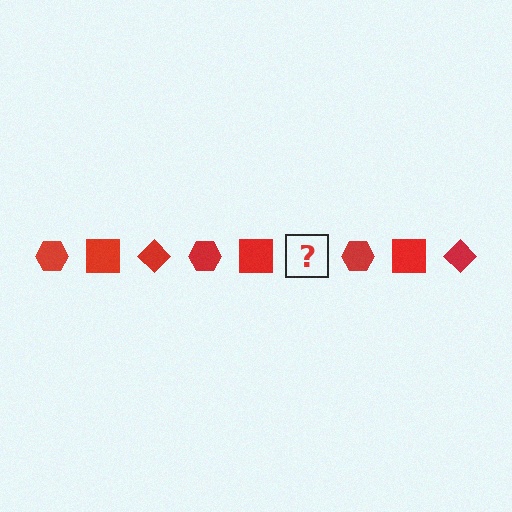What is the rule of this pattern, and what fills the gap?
The rule is that the pattern cycles through hexagon, square, diamond shapes in red. The gap should be filled with a red diamond.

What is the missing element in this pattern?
The missing element is a red diamond.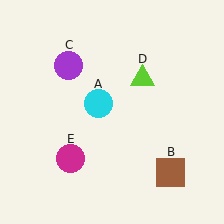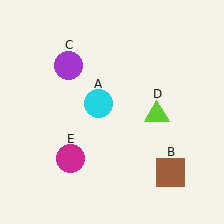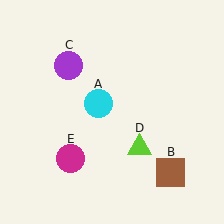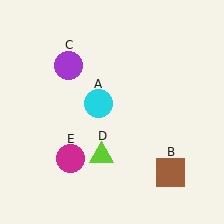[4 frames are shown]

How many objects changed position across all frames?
1 object changed position: lime triangle (object D).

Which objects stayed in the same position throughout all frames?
Cyan circle (object A) and brown square (object B) and purple circle (object C) and magenta circle (object E) remained stationary.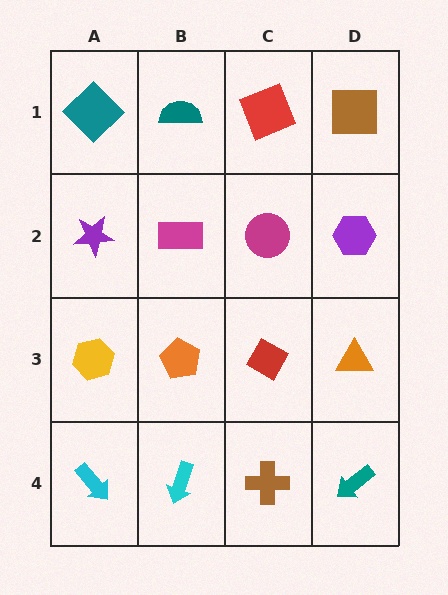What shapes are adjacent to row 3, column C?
A magenta circle (row 2, column C), a brown cross (row 4, column C), an orange pentagon (row 3, column B), an orange triangle (row 3, column D).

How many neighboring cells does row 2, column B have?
4.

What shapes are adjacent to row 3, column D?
A purple hexagon (row 2, column D), a teal arrow (row 4, column D), a red diamond (row 3, column C).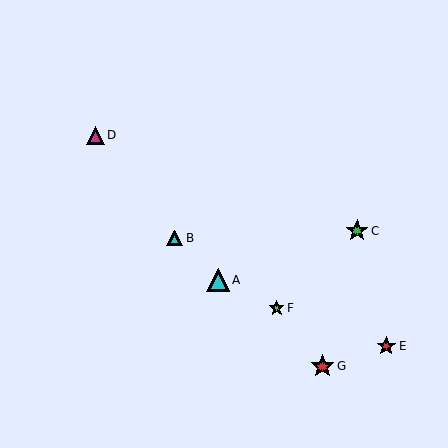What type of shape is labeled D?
Shape D is a magenta triangle.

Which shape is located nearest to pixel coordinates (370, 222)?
The green star (labeled C) at (357, 231) is nearest to that location.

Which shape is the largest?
The red star (labeled G) is the largest.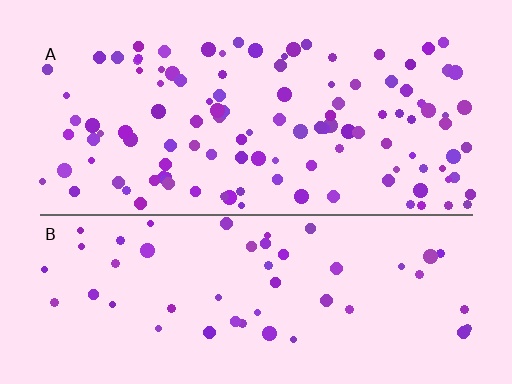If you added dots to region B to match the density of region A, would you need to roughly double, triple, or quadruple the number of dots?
Approximately double.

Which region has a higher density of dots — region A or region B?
A (the top).